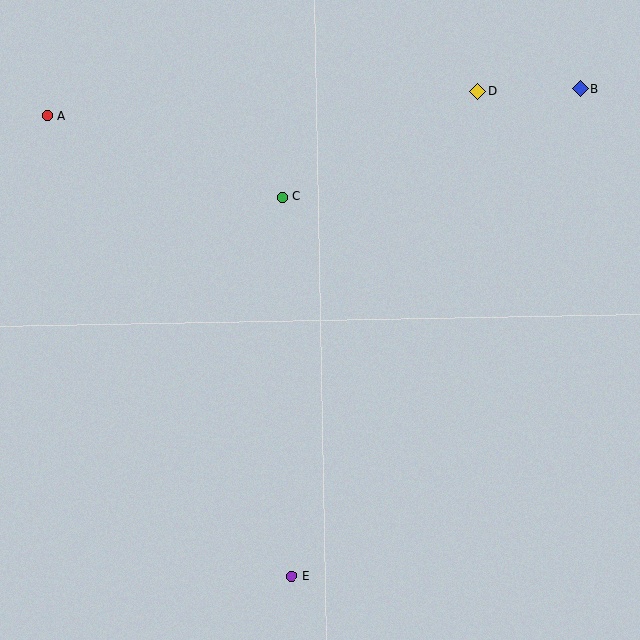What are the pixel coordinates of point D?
Point D is at (478, 92).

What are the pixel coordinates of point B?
Point B is at (580, 89).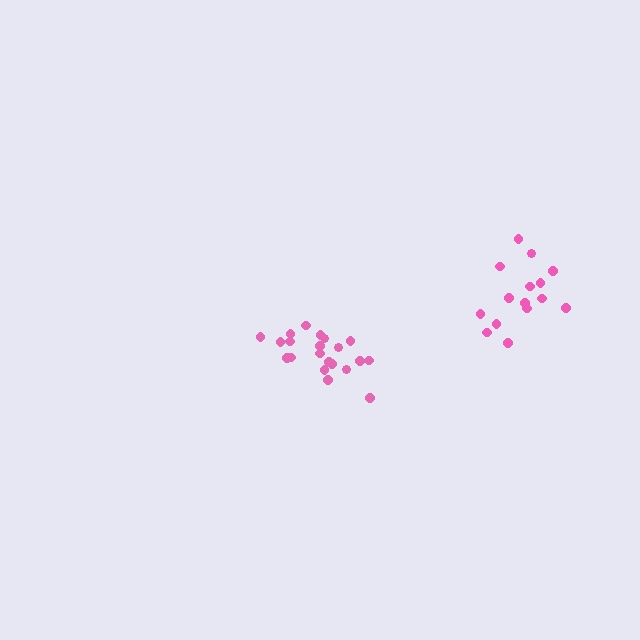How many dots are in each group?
Group 1: 21 dots, Group 2: 15 dots (36 total).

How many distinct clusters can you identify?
There are 2 distinct clusters.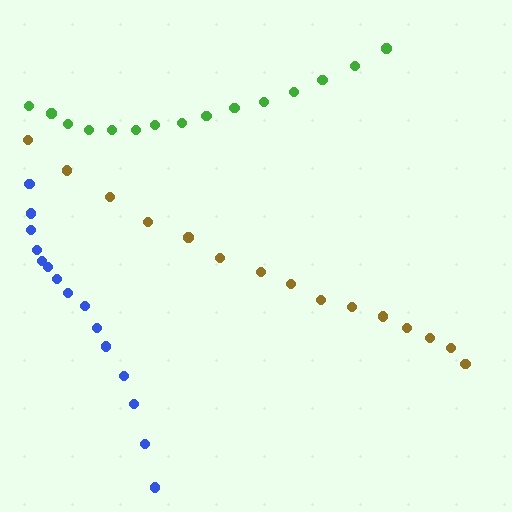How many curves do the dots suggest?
There are 3 distinct paths.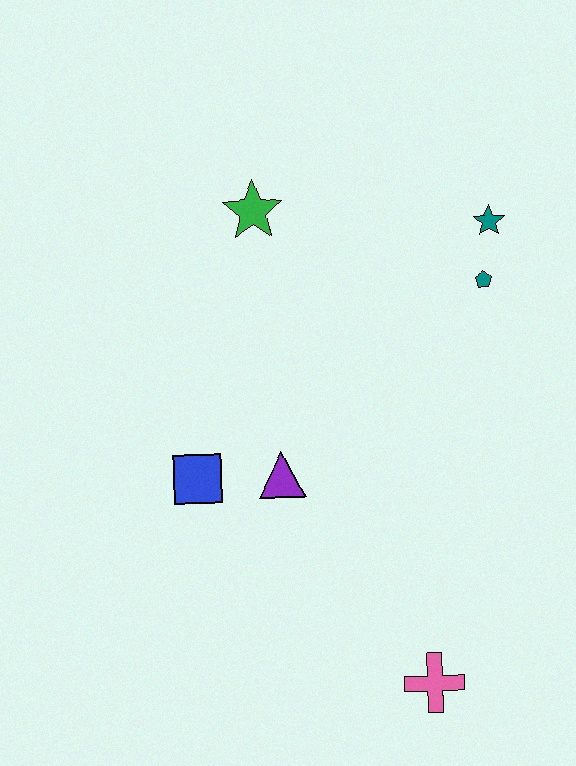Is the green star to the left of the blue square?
No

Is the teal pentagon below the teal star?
Yes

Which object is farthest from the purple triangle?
The teal star is farthest from the purple triangle.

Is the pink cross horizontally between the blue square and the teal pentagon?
Yes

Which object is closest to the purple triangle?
The blue square is closest to the purple triangle.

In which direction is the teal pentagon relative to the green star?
The teal pentagon is to the right of the green star.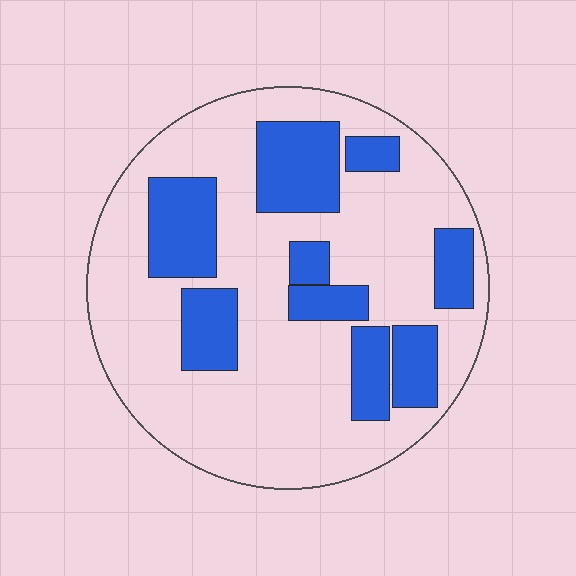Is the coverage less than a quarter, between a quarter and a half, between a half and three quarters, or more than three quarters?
Between a quarter and a half.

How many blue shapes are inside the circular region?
9.